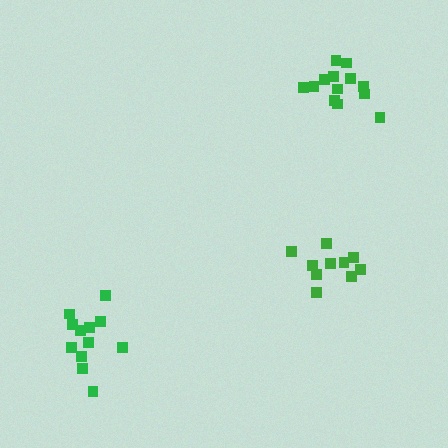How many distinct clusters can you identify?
There are 3 distinct clusters.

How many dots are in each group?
Group 1: 10 dots, Group 2: 12 dots, Group 3: 13 dots (35 total).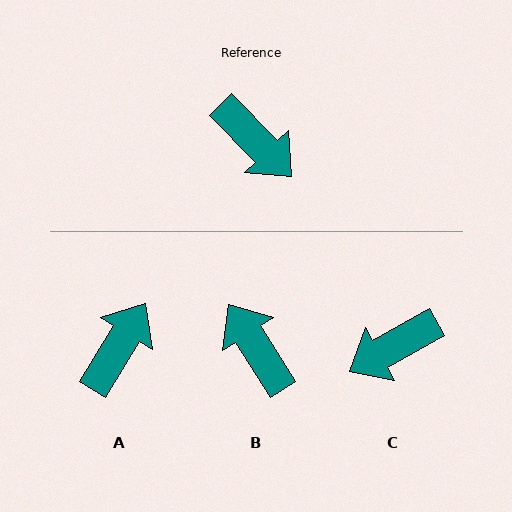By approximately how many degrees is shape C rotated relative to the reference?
Approximately 105 degrees clockwise.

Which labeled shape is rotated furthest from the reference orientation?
B, about 168 degrees away.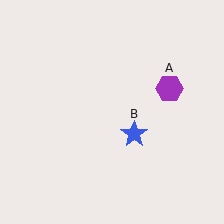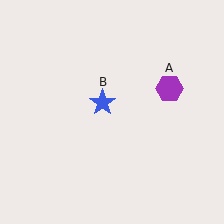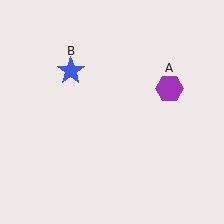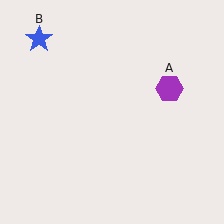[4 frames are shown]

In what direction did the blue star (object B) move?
The blue star (object B) moved up and to the left.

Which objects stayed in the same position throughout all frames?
Purple hexagon (object A) remained stationary.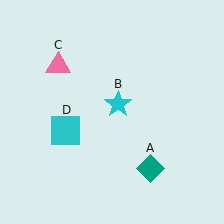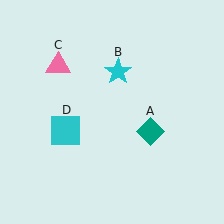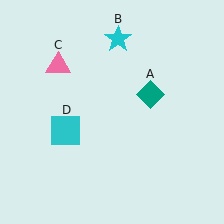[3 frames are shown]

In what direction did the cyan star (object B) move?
The cyan star (object B) moved up.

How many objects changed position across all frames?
2 objects changed position: teal diamond (object A), cyan star (object B).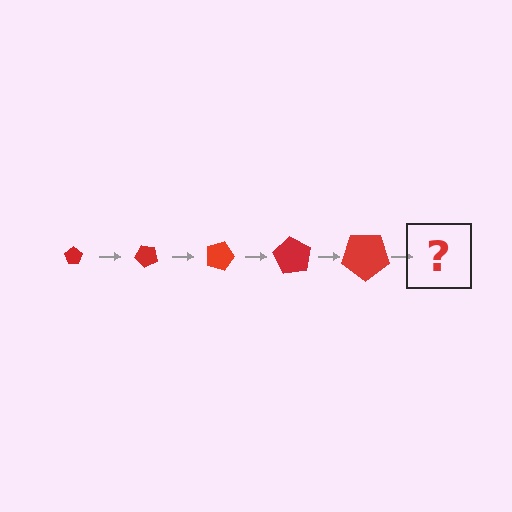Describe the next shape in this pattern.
It should be a pentagon, larger than the previous one and rotated 225 degrees from the start.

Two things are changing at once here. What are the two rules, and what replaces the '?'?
The two rules are that the pentagon grows larger each step and it rotates 45 degrees each step. The '?' should be a pentagon, larger than the previous one and rotated 225 degrees from the start.